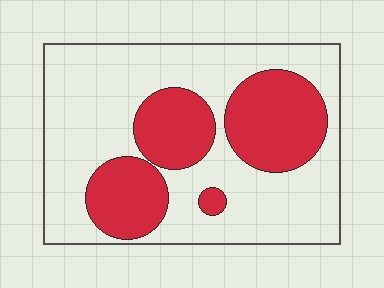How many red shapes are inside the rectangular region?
4.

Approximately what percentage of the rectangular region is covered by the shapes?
Approximately 35%.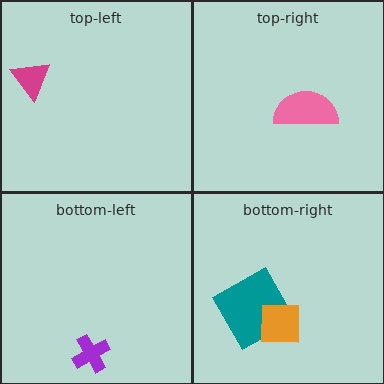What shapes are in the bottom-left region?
The purple cross.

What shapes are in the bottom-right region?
The teal square, the orange square.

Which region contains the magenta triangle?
The top-left region.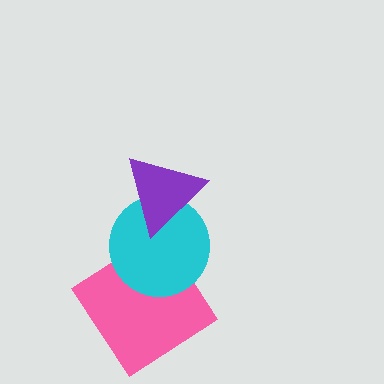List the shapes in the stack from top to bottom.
From top to bottom: the purple triangle, the cyan circle, the pink diamond.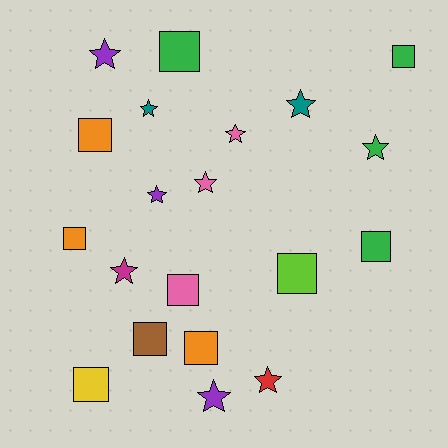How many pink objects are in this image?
There are 3 pink objects.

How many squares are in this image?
There are 10 squares.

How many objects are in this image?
There are 20 objects.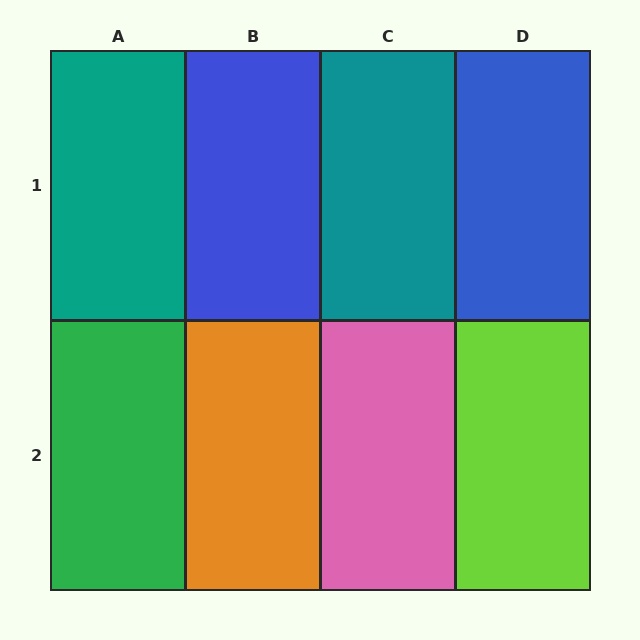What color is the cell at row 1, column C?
Teal.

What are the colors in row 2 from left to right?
Green, orange, pink, lime.